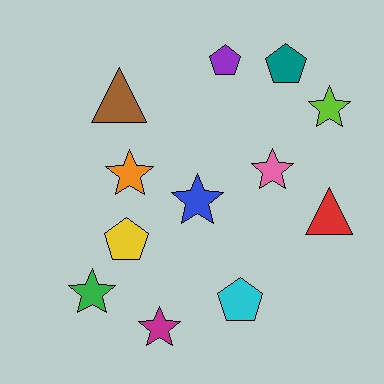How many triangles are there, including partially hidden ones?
There are 2 triangles.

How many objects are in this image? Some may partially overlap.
There are 12 objects.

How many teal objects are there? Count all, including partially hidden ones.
There is 1 teal object.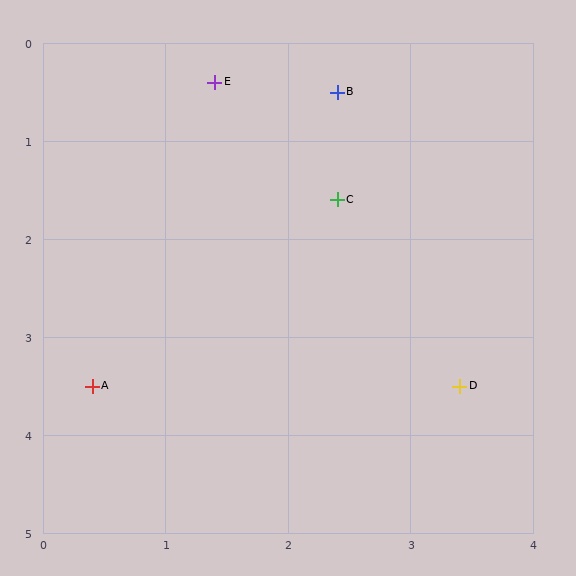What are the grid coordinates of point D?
Point D is at approximately (3.4, 3.5).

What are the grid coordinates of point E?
Point E is at approximately (1.4, 0.4).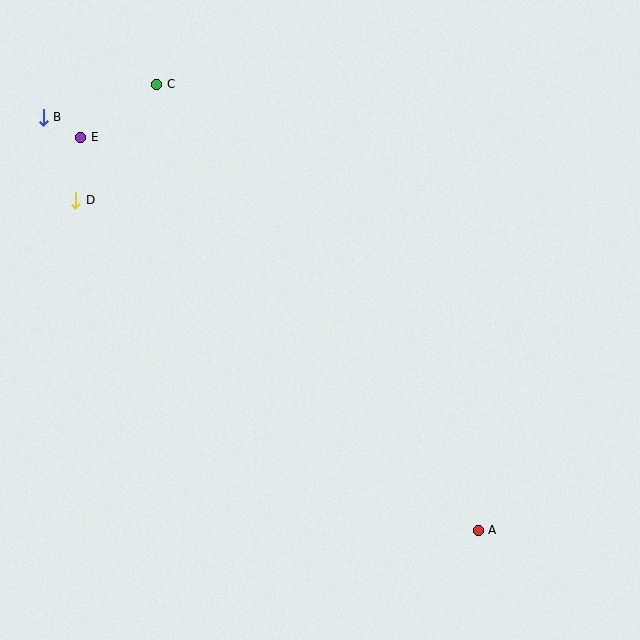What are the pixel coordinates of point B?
Point B is at (43, 117).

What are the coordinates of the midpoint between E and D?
The midpoint between E and D is at (78, 169).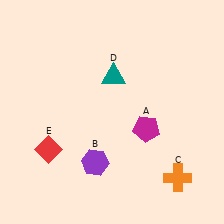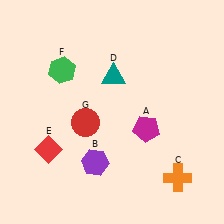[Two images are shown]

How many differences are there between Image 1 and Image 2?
There are 2 differences between the two images.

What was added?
A green hexagon (F), a red circle (G) were added in Image 2.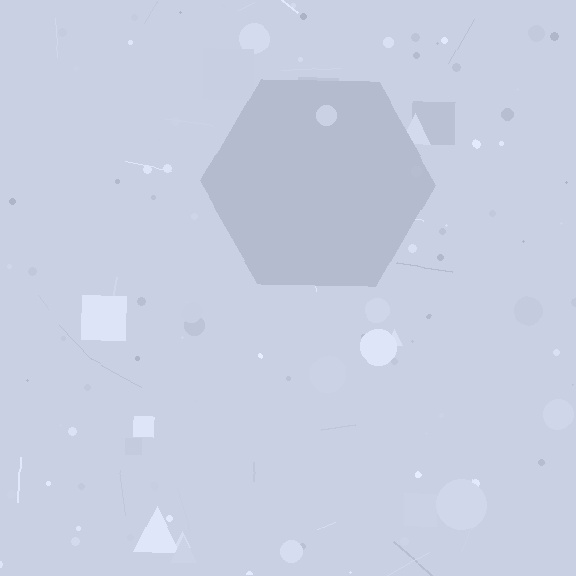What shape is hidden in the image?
A hexagon is hidden in the image.